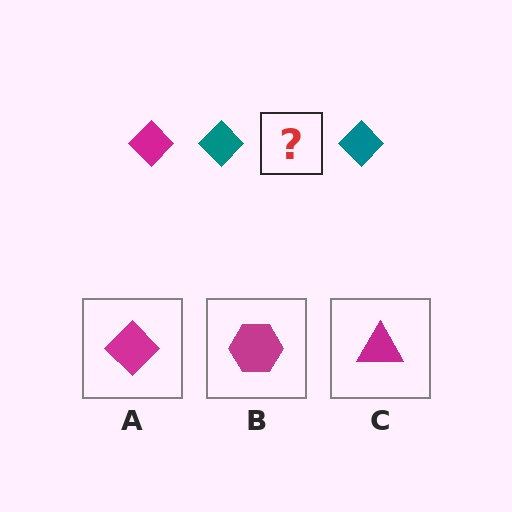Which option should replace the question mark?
Option A.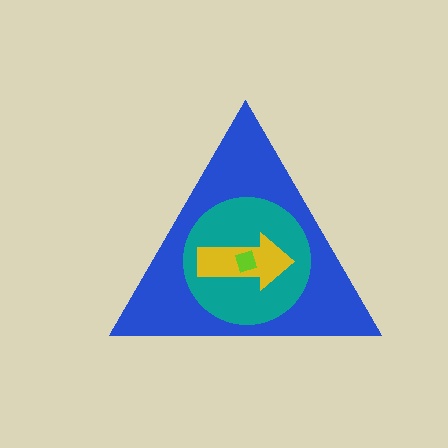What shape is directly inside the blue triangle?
The teal circle.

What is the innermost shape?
The lime diamond.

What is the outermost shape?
The blue triangle.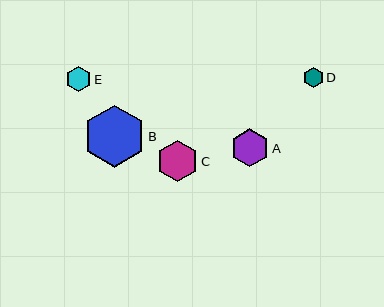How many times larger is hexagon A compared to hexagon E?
Hexagon A is approximately 1.5 times the size of hexagon E.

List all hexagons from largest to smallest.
From largest to smallest: B, C, A, E, D.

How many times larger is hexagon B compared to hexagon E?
Hexagon B is approximately 2.5 times the size of hexagon E.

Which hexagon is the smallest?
Hexagon D is the smallest with a size of approximately 20 pixels.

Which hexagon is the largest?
Hexagon B is the largest with a size of approximately 62 pixels.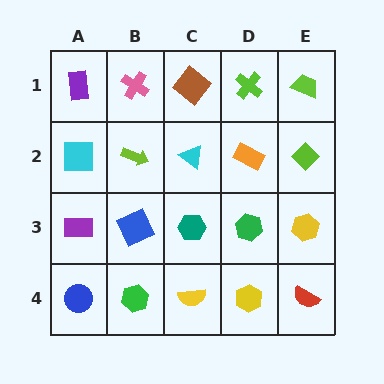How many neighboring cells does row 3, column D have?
4.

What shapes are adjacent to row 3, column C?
A cyan triangle (row 2, column C), a yellow semicircle (row 4, column C), a blue square (row 3, column B), a green hexagon (row 3, column D).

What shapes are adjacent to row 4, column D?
A green hexagon (row 3, column D), a yellow semicircle (row 4, column C), a red semicircle (row 4, column E).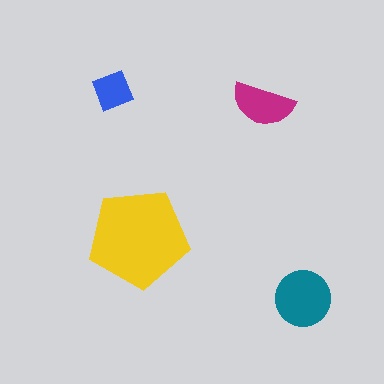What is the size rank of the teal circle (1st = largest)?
2nd.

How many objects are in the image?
There are 4 objects in the image.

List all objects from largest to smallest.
The yellow pentagon, the teal circle, the magenta semicircle, the blue diamond.